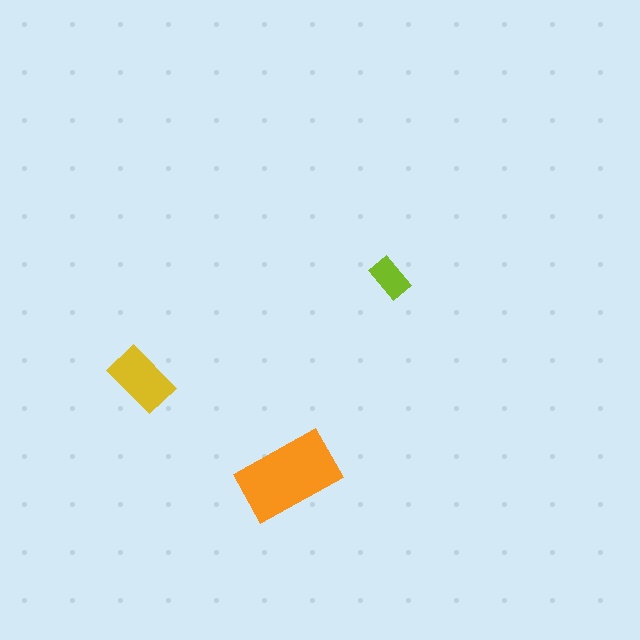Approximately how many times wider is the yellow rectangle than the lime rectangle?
About 1.5 times wider.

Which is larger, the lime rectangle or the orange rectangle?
The orange one.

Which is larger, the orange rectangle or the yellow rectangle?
The orange one.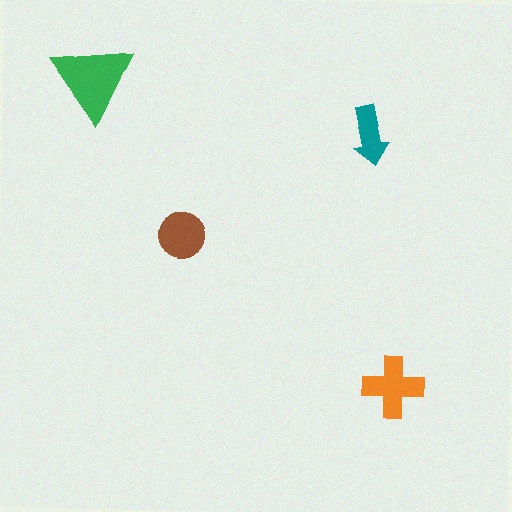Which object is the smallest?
The teal arrow.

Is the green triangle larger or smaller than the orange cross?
Larger.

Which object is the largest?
The green triangle.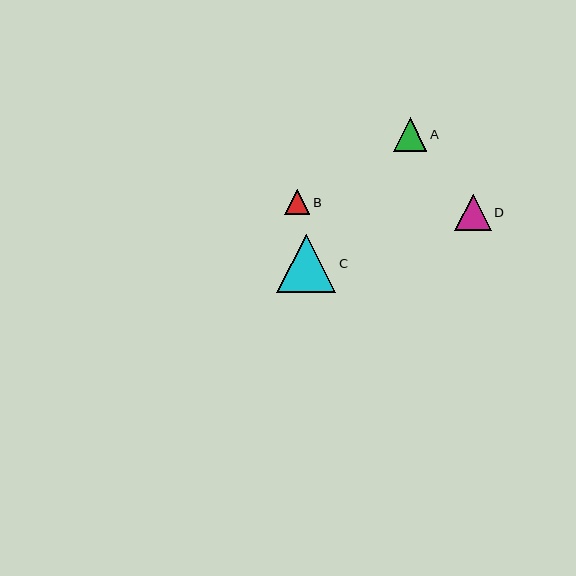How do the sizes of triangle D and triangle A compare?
Triangle D and triangle A are approximately the same size.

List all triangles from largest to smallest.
From largest to smallest: C, D, A, B.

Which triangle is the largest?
Triangle C is the largest with a size of approximately 59 pixels.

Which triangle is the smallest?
Triangle B is the smallest with a size of approximately 25 pixels.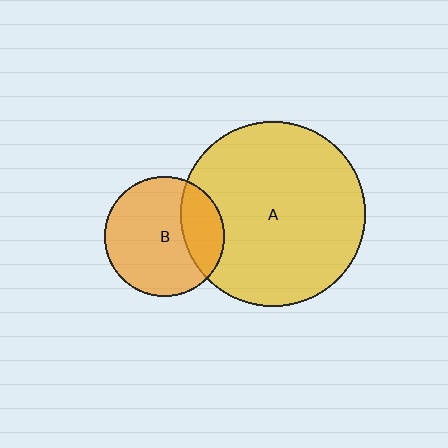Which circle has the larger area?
Circle A (yellow).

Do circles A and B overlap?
Yes.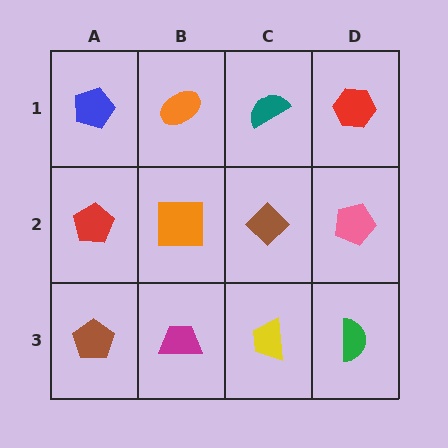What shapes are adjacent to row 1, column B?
An orange square (row 2, column B), a blue pentagon (row 1, column A), a teal semicircle (row 1, column C).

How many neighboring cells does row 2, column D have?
3.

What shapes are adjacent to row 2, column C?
A teal semicircle (row 1, column C), a yellow trapezoid (row 3, column C), an orange square (row 2, column B), a pink pentagon (row 2, column D).